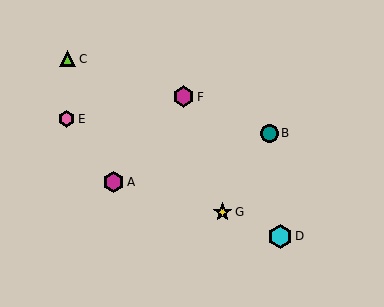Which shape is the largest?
The cyan hexagon (labeled D) is the largest.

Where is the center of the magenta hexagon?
The center of the magenta hexagon is at (183, 97).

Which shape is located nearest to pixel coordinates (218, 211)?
The yellow star (labeled G) at (223, 212) is nearest to that location.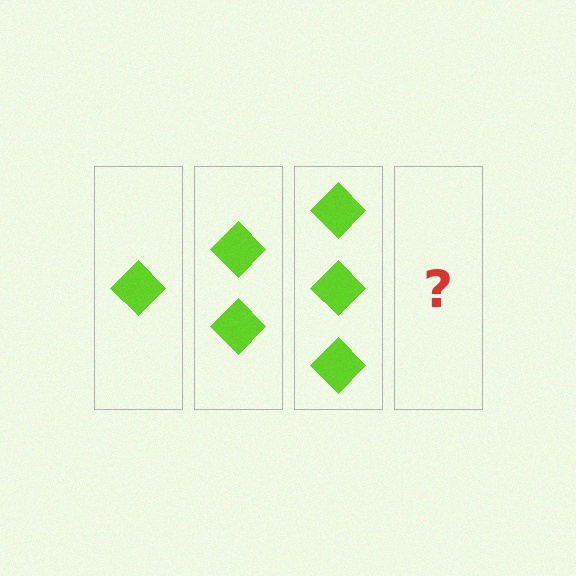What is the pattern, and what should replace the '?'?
The pattern is that each step adds one more diamond. The '?' should be 4 diamonds.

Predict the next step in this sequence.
The next step is 4 diamonds.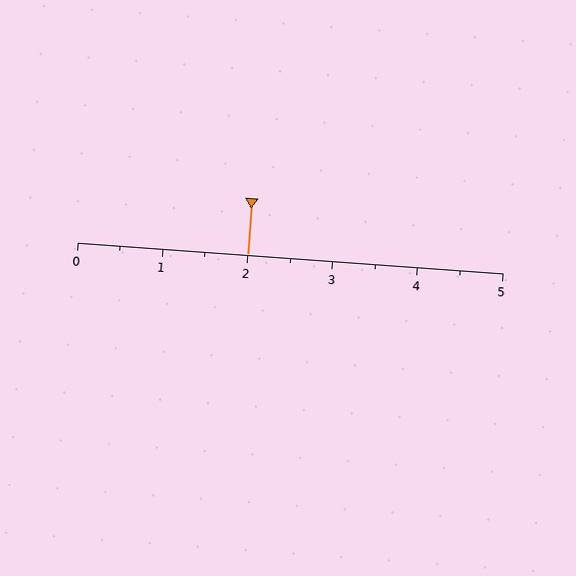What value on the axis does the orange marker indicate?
The marker indicates approximately 2.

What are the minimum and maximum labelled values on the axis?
The axis runs from 0 to 5.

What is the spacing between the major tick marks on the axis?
The major ticks are spaced 1 apart.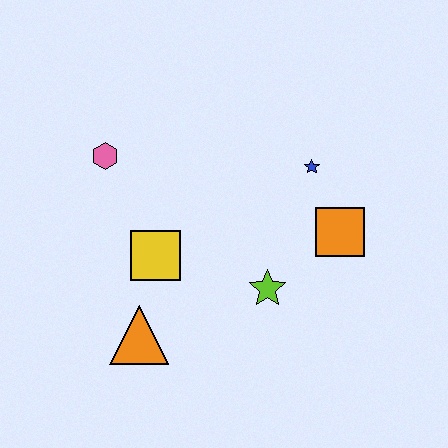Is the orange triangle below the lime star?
Yes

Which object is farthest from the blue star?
The orange triangle is farthest from the blue star.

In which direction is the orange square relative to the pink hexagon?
The orange square is to the right of the pink hexagon.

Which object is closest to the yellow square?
The orange triangle is closest to the yellow square.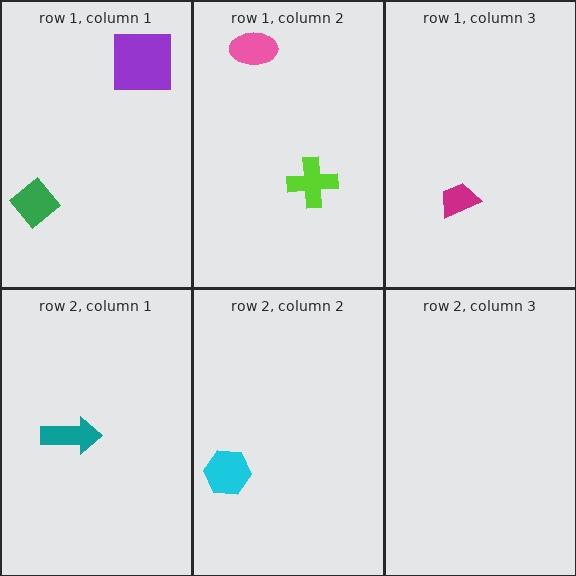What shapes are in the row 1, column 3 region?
The magenta trapezoid.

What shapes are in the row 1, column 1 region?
The green diamond, the purple square.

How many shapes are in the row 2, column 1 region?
1.